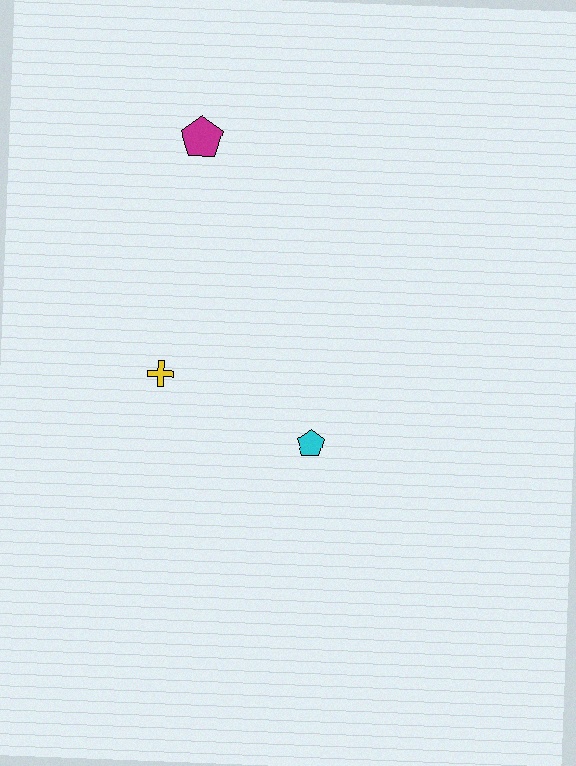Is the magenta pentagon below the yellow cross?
No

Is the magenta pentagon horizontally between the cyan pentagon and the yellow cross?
Yes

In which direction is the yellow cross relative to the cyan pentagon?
The yellow cross is to the left of the cyan pentagon.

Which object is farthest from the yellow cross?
The magenta pentagon is farthest from the yellow cross.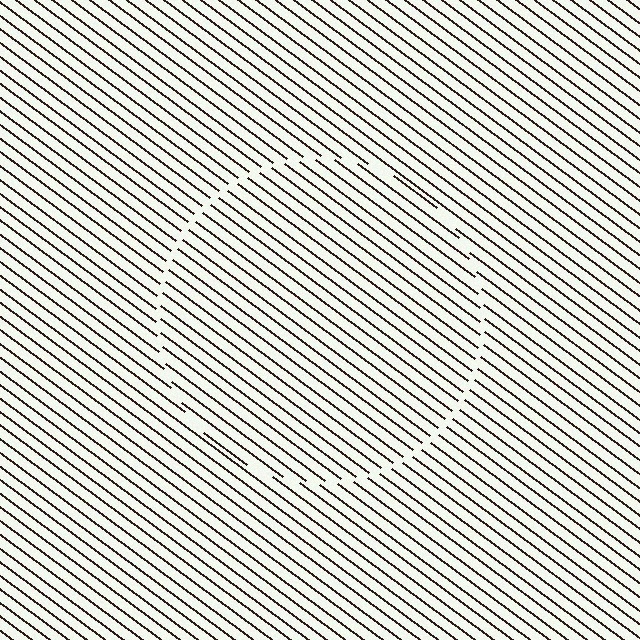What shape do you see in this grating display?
An illusory circle. The interior of the shape contains the same grating, shifted by half a period — the contour is defined by the phase discontinuity where line-ends from the inner and outer gratings abut.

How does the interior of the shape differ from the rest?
The interior of the shape contains the same grating, shifted by half a period — the contour is defined by the phase discontinuity where line-ends from the inner and outer gratings abut.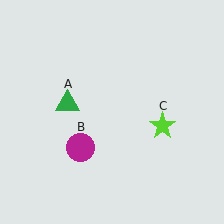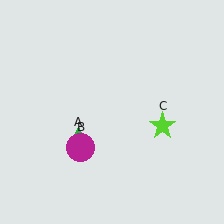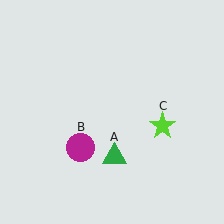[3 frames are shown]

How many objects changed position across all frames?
1 object changed position: green triangle (object A).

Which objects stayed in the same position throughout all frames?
Magenta circle (object B) and lime star (object C) remained stationary.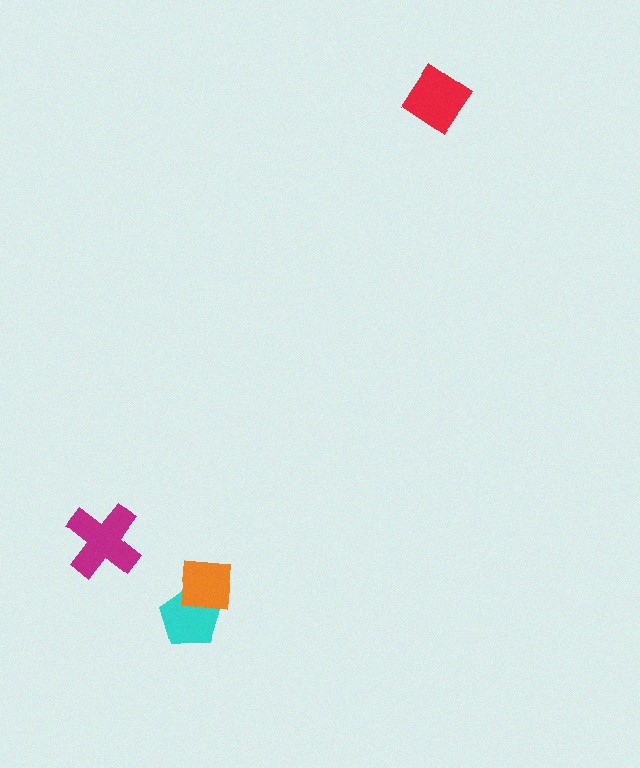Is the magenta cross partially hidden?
No, no other shape covers it.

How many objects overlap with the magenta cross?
0 objects overlap with the magenta cross.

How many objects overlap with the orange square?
1 object overlaps with the orange square.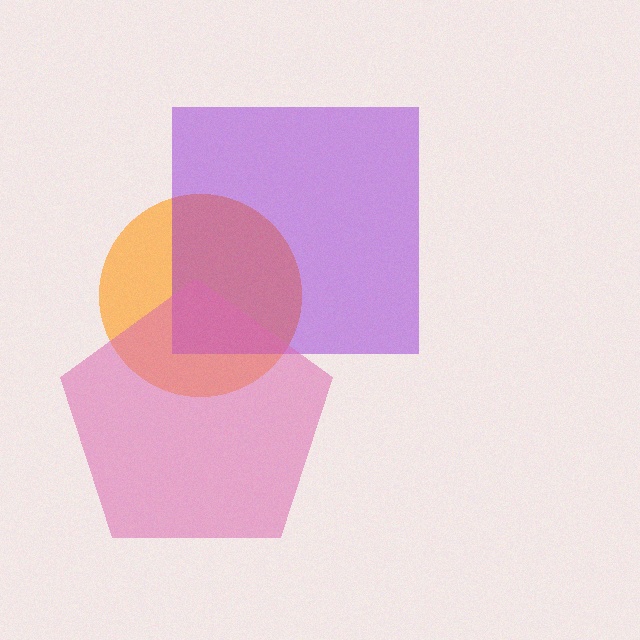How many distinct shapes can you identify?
There are 3 distinct shapes: an orange circle, a purple square, a pink pentagon.